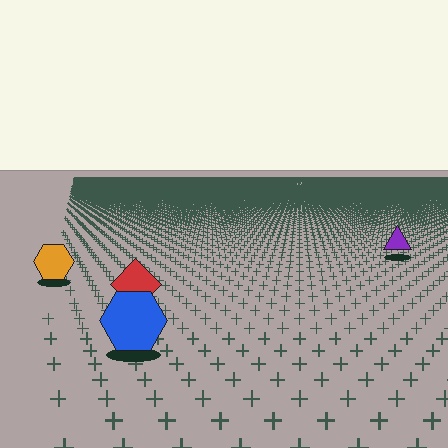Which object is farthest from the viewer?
The purple triangle is farthest from the viewer. It appears smaller and the ground texture around it is denser.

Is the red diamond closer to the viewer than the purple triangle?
Yes. The red diamond is closer — you can tell from the texture gradient: the ground texture is coarser near it.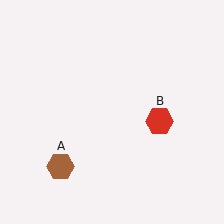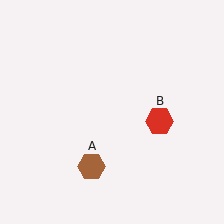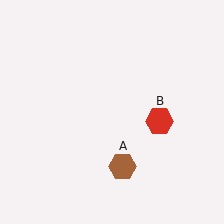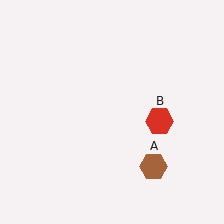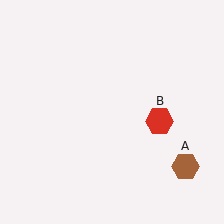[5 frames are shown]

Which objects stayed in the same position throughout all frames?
Red hexagon (object B) remained stationary.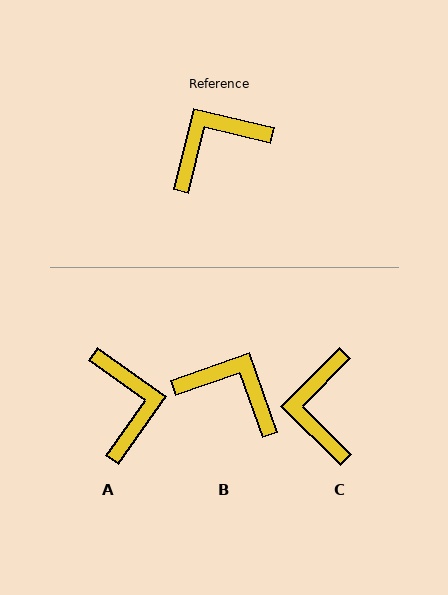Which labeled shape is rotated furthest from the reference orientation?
A, about 112 degrees away.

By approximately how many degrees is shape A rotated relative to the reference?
Approximately 112 degrees clockwise.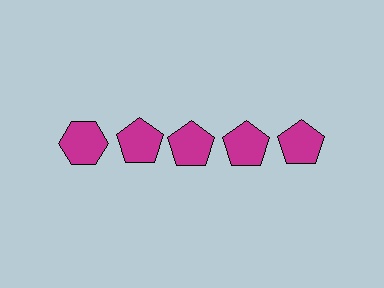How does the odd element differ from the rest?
It has a different shape: hexagon instead of pentagon.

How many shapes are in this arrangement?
There are 5 shapes arranged in a grid pattern.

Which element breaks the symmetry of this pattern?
The magenta hexagon in the top row, leftmost column breaks the symmetry. All other shapes are magenta pentagons.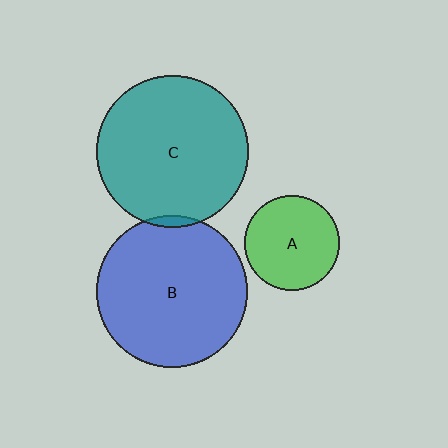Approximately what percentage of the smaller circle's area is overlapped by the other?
Approximately 5%.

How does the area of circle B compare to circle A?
Approximately 2.6 times.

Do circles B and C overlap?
Yes.